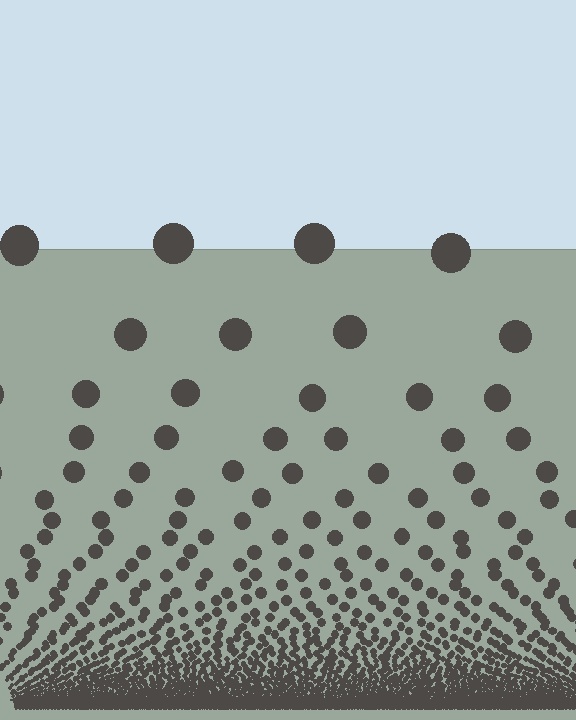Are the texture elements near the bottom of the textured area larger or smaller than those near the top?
Smaller. The gradient is inverted — elements near the bottom are smaller and denser.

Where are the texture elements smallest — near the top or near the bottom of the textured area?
Near the bottom.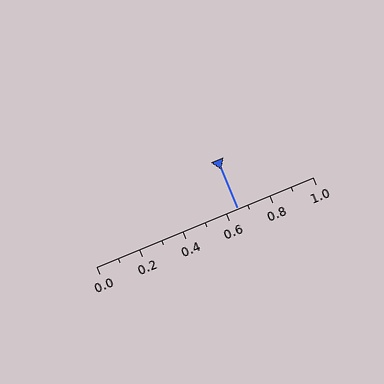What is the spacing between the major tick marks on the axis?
The major ticks are spaced 0.2 apart.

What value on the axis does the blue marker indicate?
The marker indicates approximately 0.65.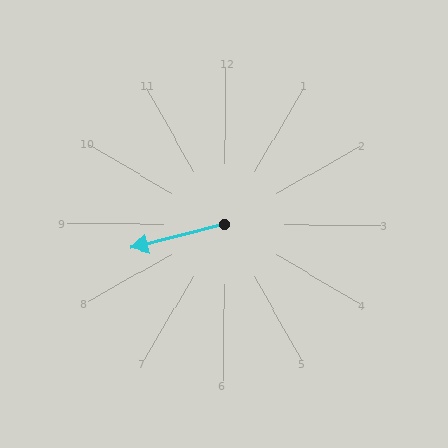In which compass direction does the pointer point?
West.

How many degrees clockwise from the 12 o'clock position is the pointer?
Approximately 255 degrees.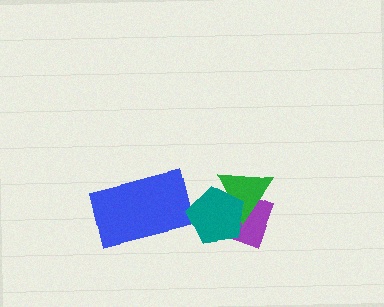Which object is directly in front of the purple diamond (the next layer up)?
The green triangle is directly in front of the purple diamond.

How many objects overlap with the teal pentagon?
2 objects overlap with the teal pentagon.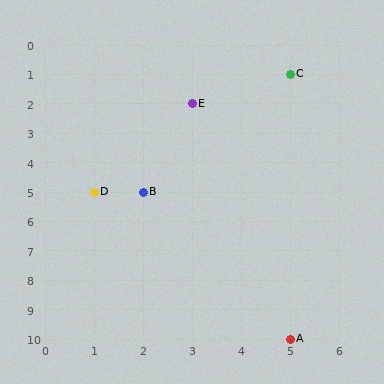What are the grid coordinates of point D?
Point D is at grid coordinates (1, 5).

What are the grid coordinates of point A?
Point A is at grid coordinates (5, 10).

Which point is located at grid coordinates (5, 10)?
Point A is at (5, 10).